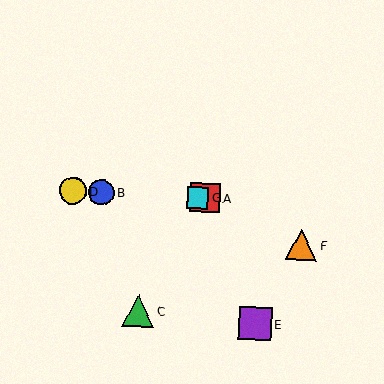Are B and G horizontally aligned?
Yes, both are at y≈192.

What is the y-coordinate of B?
Object B is at y≈192.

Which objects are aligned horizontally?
Objects A, B, D, G are aligned horizontally.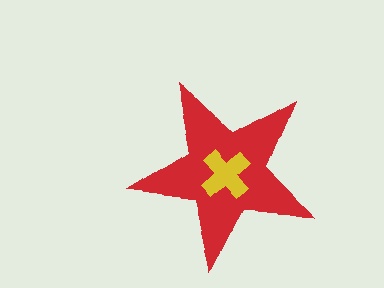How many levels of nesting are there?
2.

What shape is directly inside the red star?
The yellow cross.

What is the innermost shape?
The yellow cross.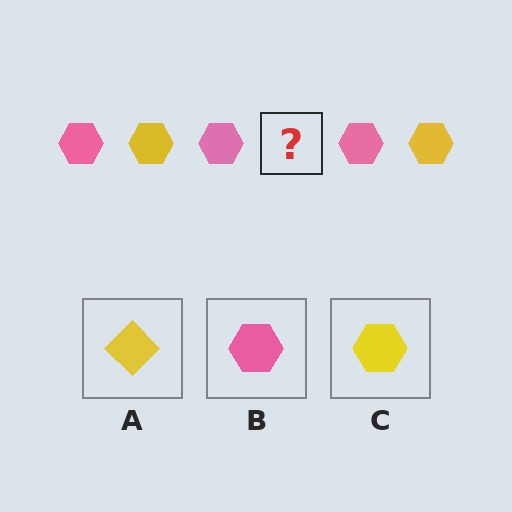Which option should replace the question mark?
Option C.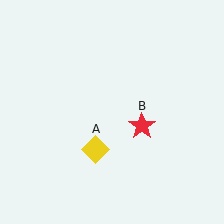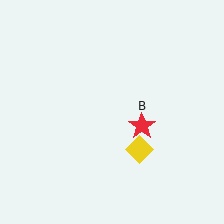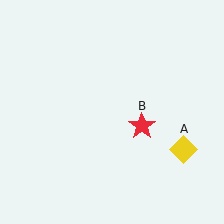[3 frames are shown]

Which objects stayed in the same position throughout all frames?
Red star (object B) remained stationary.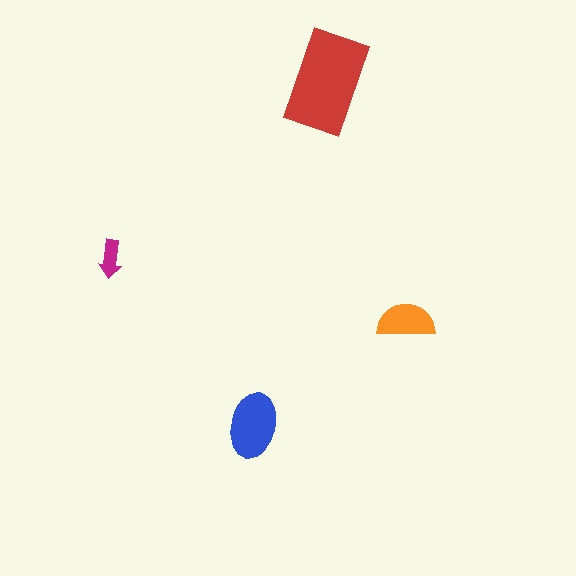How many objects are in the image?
There are 4 objects in the image.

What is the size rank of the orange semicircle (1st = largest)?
3rd.